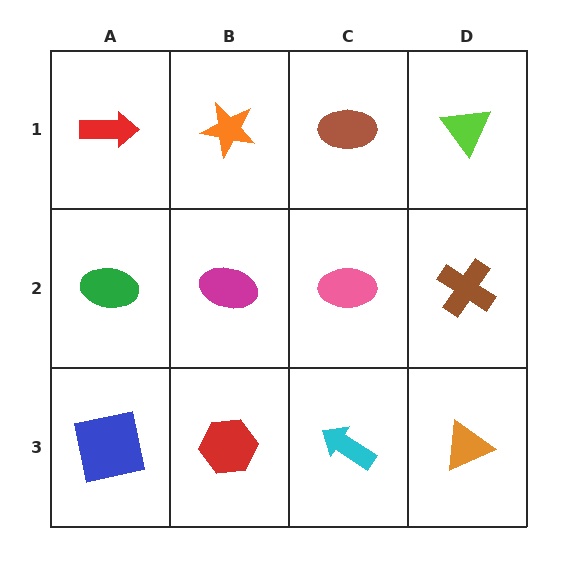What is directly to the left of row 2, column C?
A magenta ellipse.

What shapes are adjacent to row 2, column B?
An orange star (row 1, column B), a red hexagon (row 3, column B), a green ellipse (row 2, column A), a pink ellipse (row 2, column C).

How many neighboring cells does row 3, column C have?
3.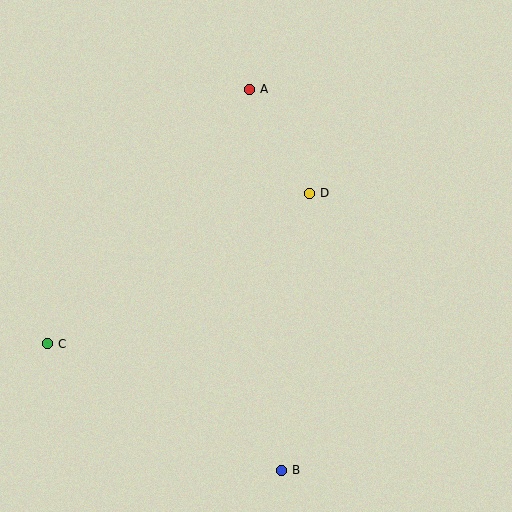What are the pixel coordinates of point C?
Point C is at (47, 344).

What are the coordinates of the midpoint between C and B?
The midpoint between C and B is at (164, 407).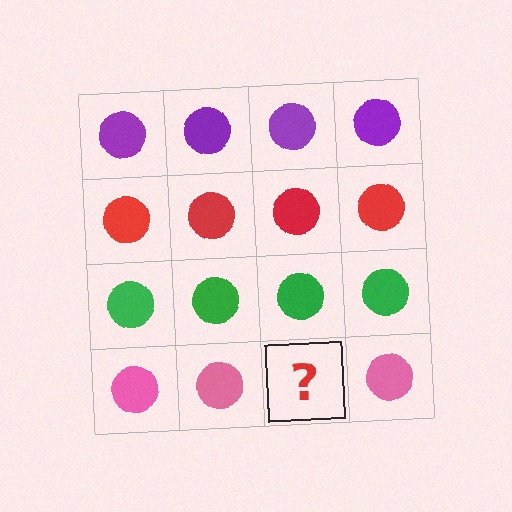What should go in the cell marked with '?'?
The missing cell should contain a pink circle.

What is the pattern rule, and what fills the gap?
The rule is that each row has a consistent color. The gap should be filled with a pink circle.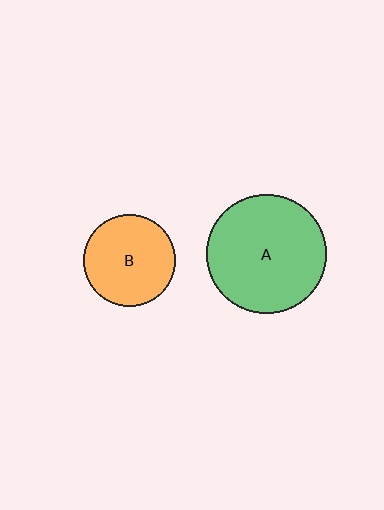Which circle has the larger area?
Circle A (green).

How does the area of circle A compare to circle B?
Approximately 1.7 times.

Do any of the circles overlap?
No, none of the circles overlap.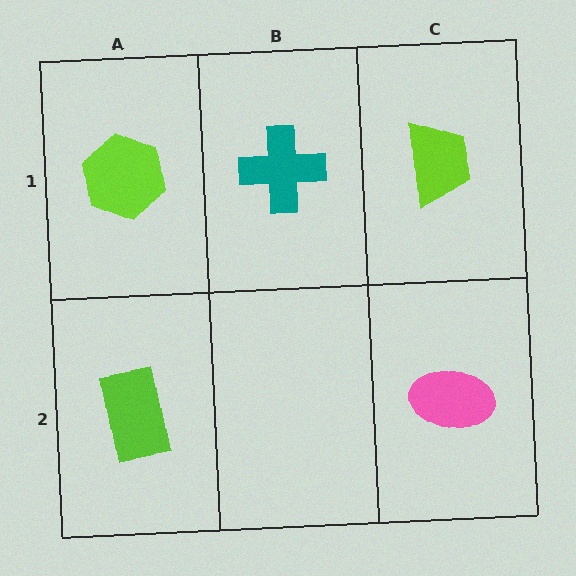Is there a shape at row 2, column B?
No, that cell is empty.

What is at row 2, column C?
A pink ellipse.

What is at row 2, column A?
A lime rectangle.